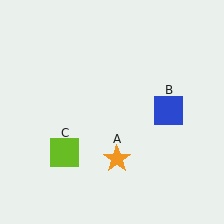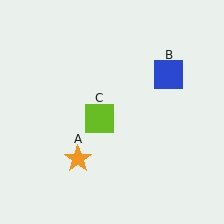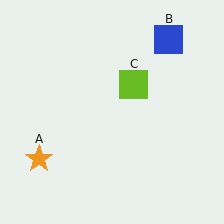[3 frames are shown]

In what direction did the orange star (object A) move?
The orange star (object A) moved left.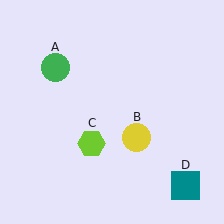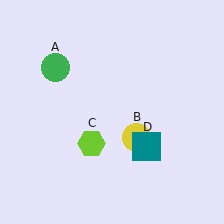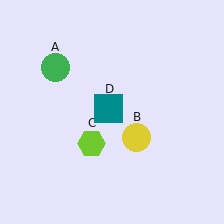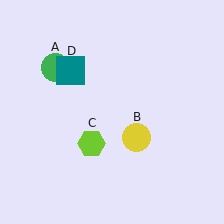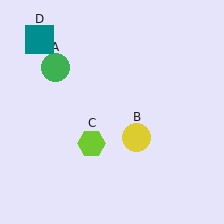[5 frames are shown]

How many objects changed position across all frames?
1 object changed position: teal square (object D).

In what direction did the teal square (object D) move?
The teal square (object D) moved up and to the left.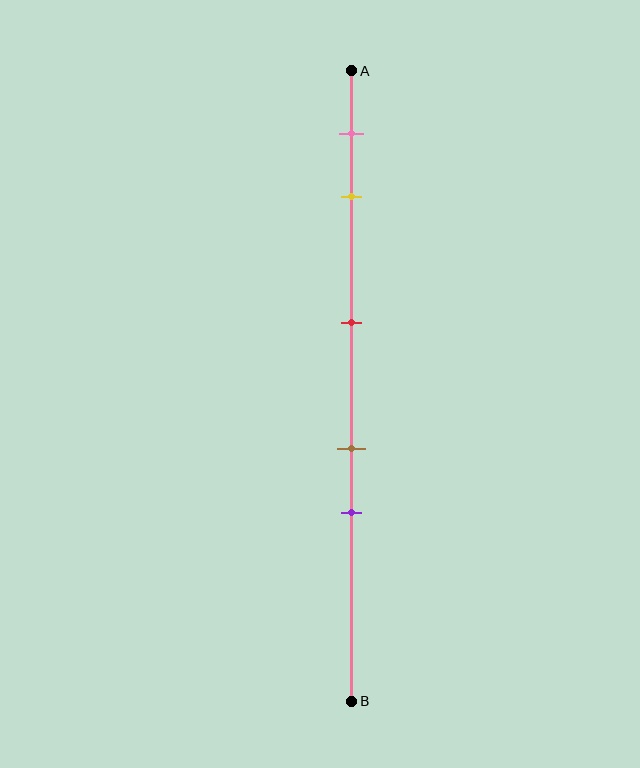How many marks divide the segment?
There are 5 marks dividing the segment.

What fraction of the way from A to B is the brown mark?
The brown mark is approximately 60% (0.6) of the way from A to B.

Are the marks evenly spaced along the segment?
No, the marks are not evenly spaced.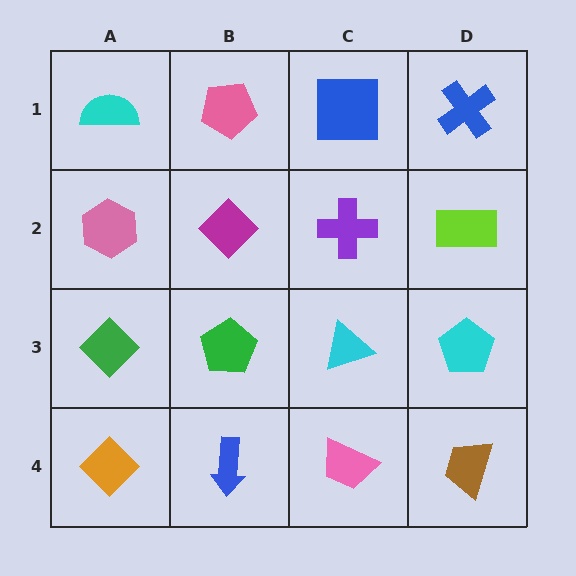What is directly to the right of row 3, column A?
A green pentagon.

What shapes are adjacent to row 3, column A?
A pink hexagon (row 2, column A), an orange diamond (row 4, column A), a green pentagon (row 3, column B).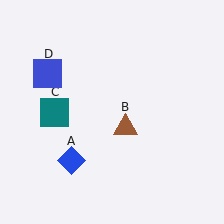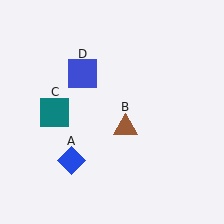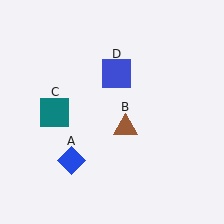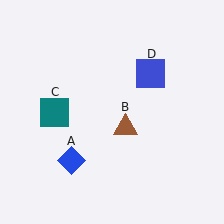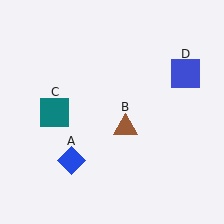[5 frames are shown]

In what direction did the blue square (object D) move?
The blue square (object D) moved right.